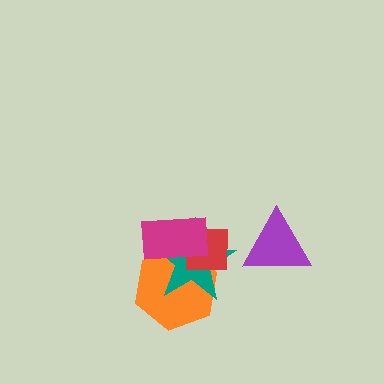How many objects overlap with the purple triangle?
0 objects overlap with the purple triangle.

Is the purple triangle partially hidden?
No, no other shape covers it.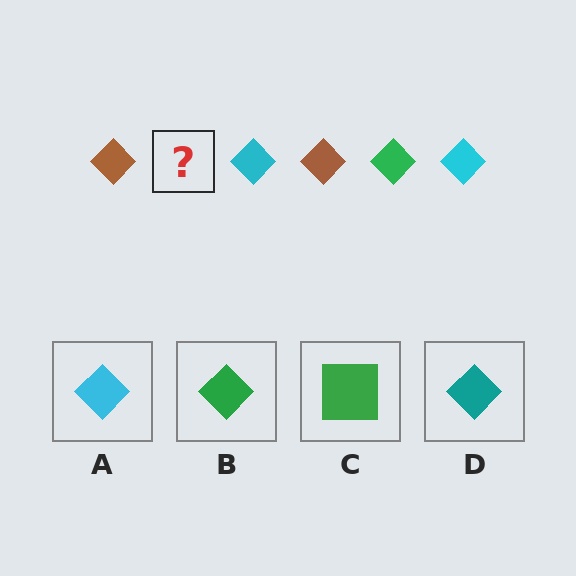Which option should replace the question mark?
Option B.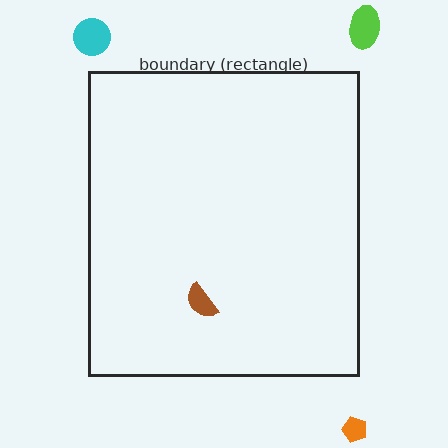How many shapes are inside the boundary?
1 inside, 3 outside.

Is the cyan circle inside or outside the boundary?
Outside.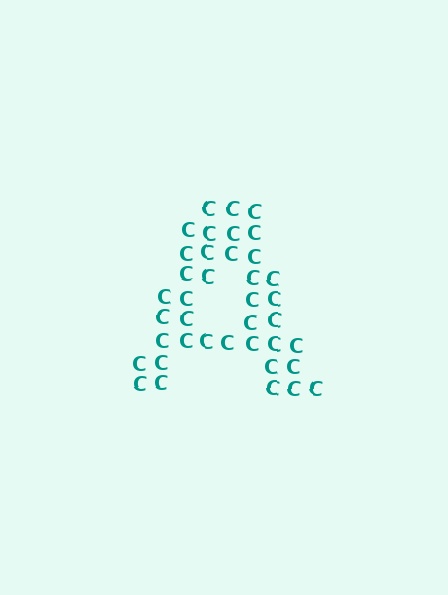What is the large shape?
The large shape is the letter A.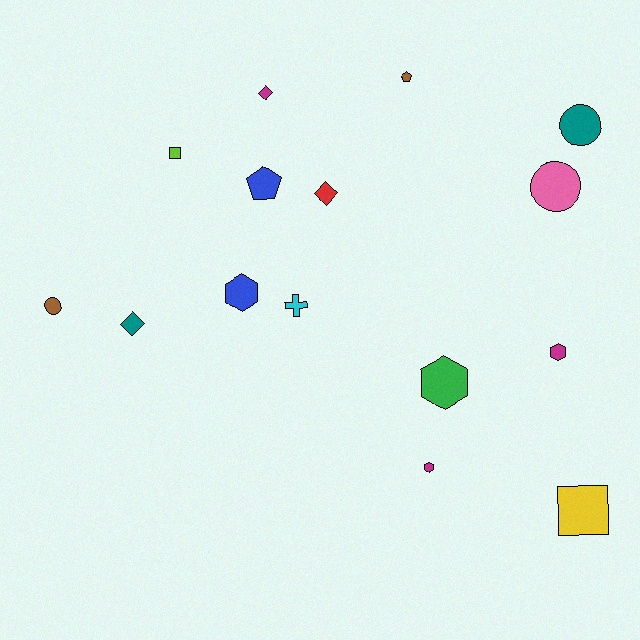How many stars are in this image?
There are no stars.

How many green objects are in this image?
There is 1 green object.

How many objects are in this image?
There are 15 objects.